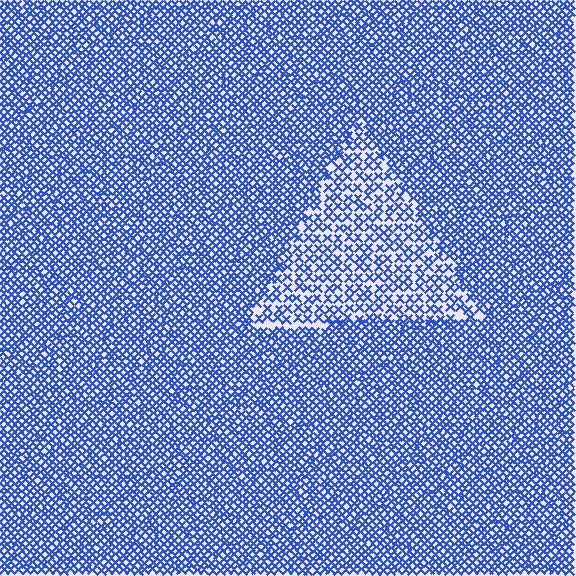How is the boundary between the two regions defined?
The boundary is defined by a change in element density (approximately 1.8x ratio). All elements are the same color, size, and shape.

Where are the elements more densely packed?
The elements are more densely packed outside the triangle boundary.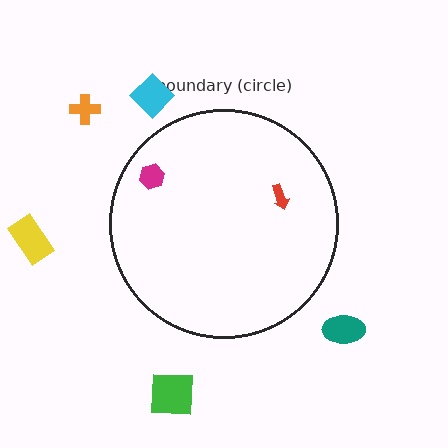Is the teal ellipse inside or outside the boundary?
Outside.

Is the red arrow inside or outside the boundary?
Inside.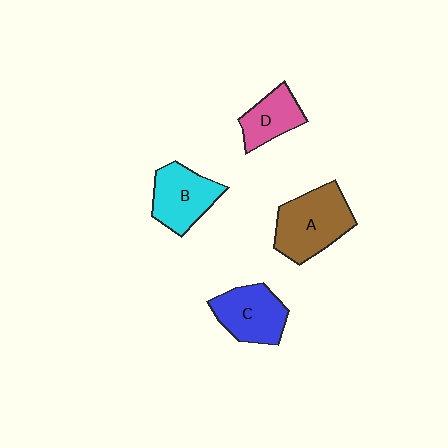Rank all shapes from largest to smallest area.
From largest to smallest: A (brown), C (blue), B (cyan), D (pink).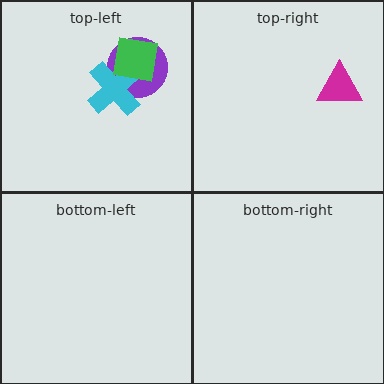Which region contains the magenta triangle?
The top-right region.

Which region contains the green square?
The top-left region.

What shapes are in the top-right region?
The magenta triangle.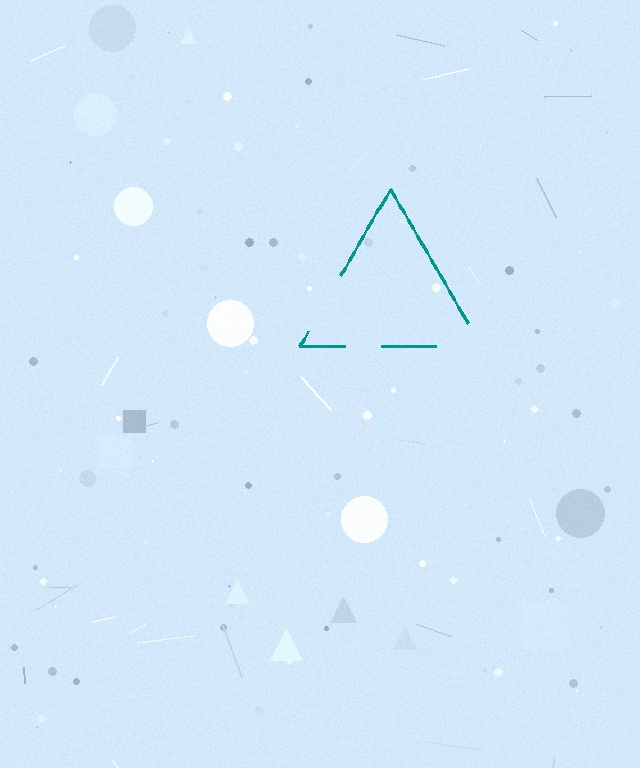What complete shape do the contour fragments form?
The contour fragments form a triangle.